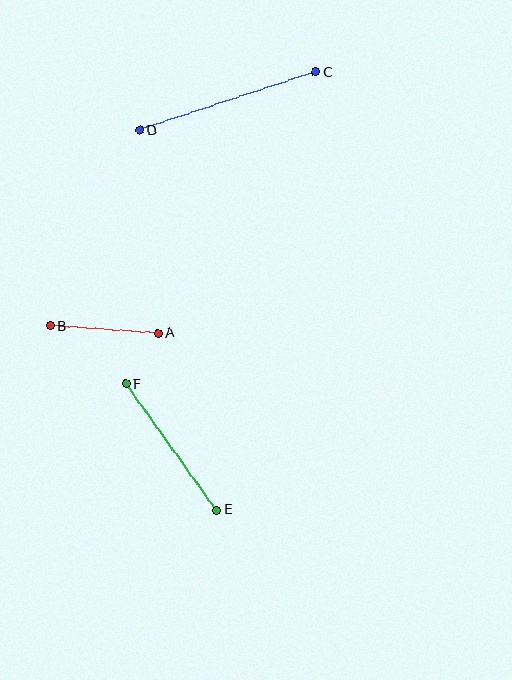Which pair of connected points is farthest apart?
Points C and D are farthest apart.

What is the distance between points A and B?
The distance is approximately 108 pixels.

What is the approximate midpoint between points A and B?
The midpoint is at approximately (104, 330) pixels.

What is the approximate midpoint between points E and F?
The midpoint is at approximately (171, 447) pixels.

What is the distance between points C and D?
The distance is approximately 185 pixels.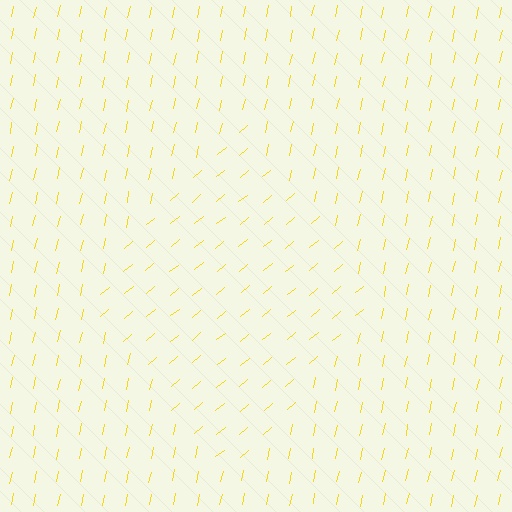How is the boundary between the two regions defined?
The boundary is defined purely by a change in line orientation (approximately 38 degrees difference). All lines are the same color and thickness.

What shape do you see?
I see a diamond.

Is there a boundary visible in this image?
Yes, there is a texture boundary formed by a change in line orientation.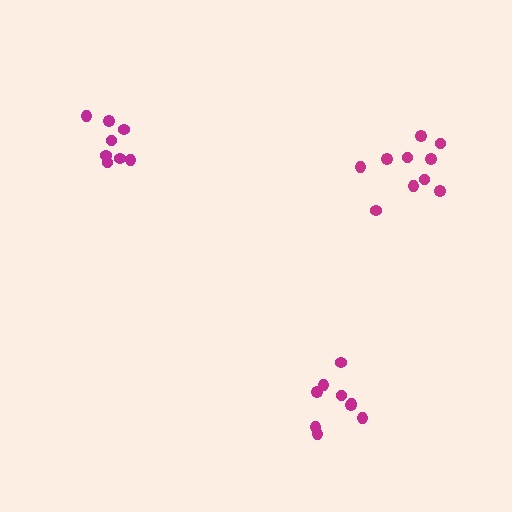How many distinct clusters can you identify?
There are 3 distinct clusters.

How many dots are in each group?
Group 1: 10 dots, Group 2: 8 dots, Group 3: 9 dots (27 total).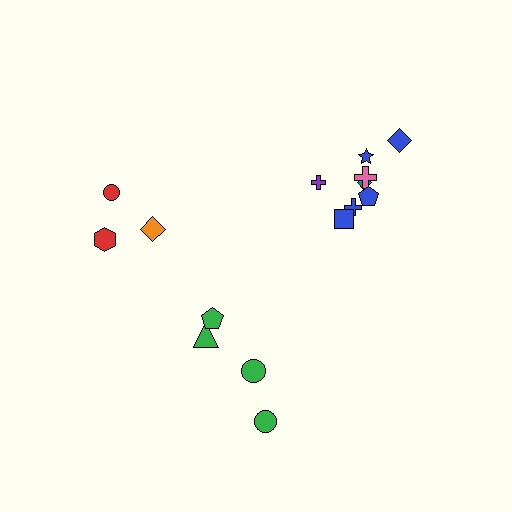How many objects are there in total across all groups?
There are 15 objects.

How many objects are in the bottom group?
There are 4 objects.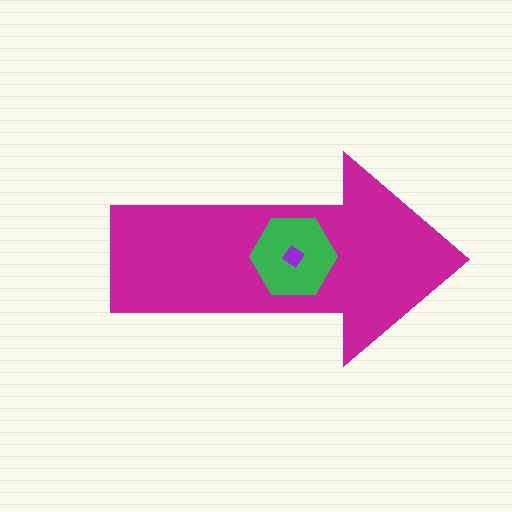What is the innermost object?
The purple diamond.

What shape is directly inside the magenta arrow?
The green hexagon.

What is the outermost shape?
The magenta arrow.